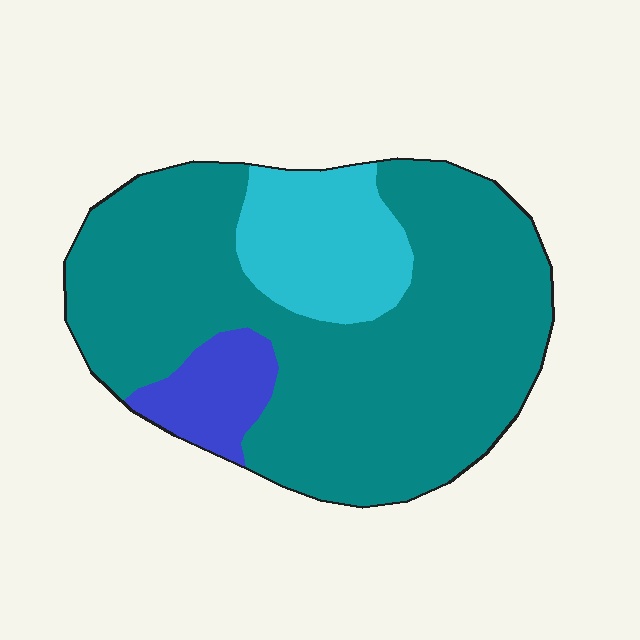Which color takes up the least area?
Blue, at roughly 10%.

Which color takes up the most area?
Teal, at roughly 75%.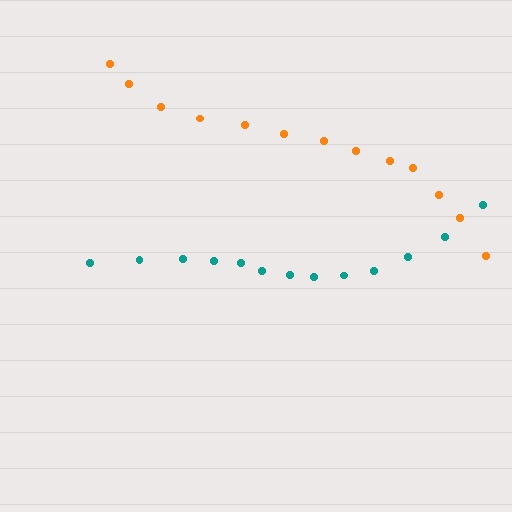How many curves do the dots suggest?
There are 2 distinct paths.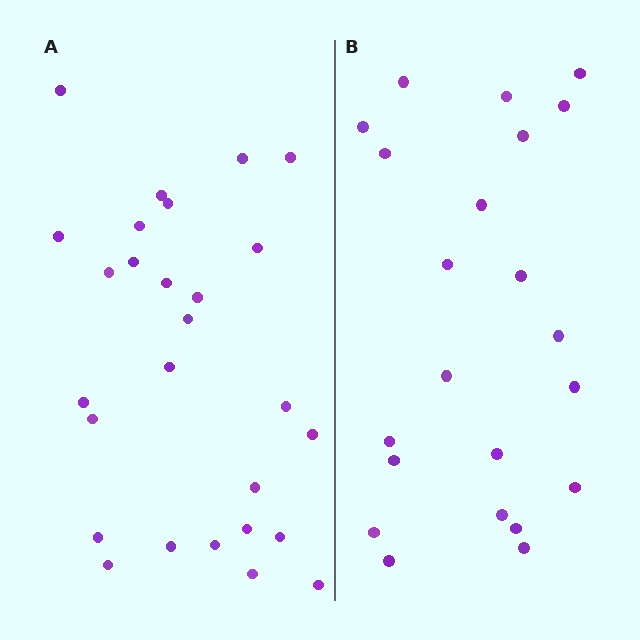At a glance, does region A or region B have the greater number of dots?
Region A (the left region) has more dots.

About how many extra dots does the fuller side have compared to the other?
Region A has about 5 more dots than region B.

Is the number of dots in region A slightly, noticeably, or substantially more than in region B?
Region A has only slightly more — the two regions are fairly close. The ratio is roughly 1.2 to 1.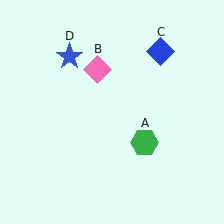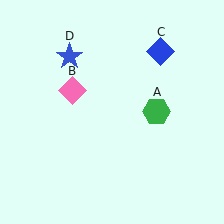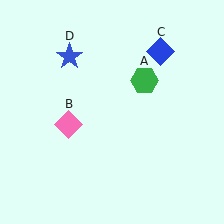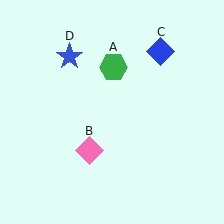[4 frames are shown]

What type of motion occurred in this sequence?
The green hexagon (object A), pink diamond (object B) rotated counterclockwise around the center of the scene.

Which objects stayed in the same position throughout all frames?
Blue diamond (object C) and blue star (object D) remained stationary.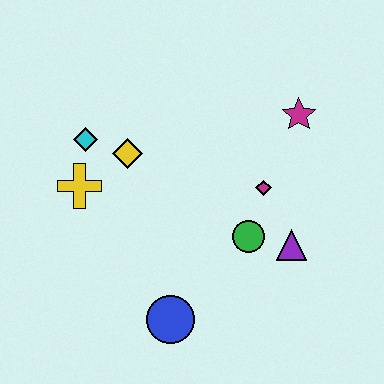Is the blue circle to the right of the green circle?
No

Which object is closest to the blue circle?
The green circle is closest to the blue circle.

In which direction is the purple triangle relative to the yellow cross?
The purple triangle is to the right of the yellow cross.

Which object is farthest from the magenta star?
The blue circle is farthest from the magenta star.